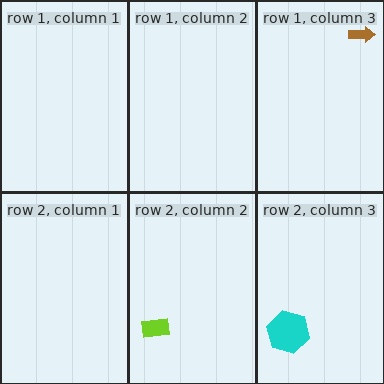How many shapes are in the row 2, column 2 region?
1.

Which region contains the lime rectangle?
The row 2, column 2 region.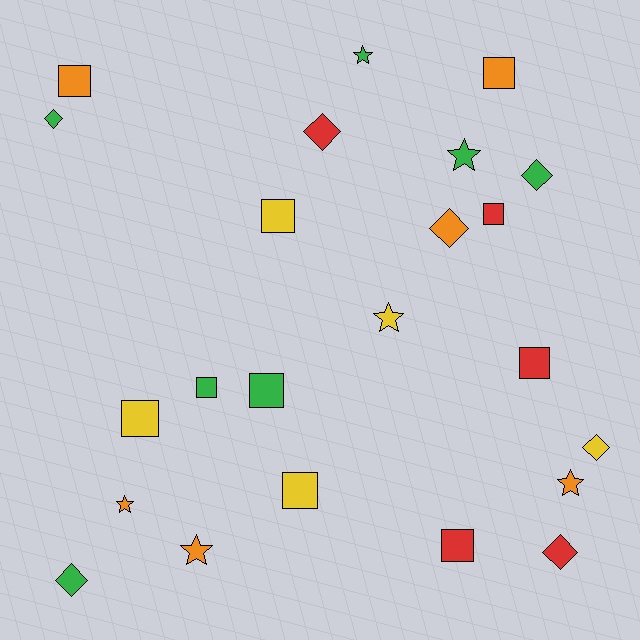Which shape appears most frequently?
Square, with 10 objects.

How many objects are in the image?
There are 23 objects.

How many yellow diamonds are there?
There is 1 yellow diamond.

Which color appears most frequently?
Green, with 7 objects.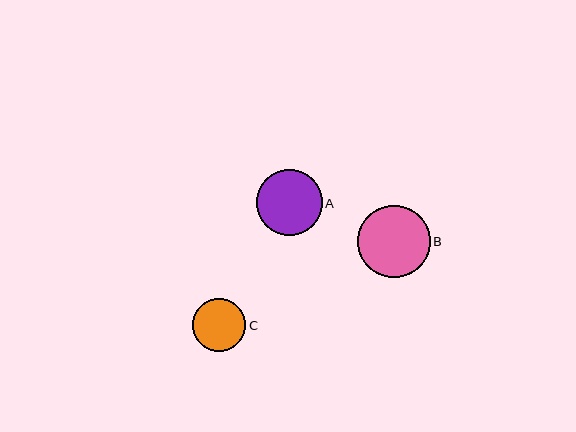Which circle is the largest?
Circle B is the largest with a size of approximately 72 pixels.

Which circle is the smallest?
Circle C is the smallest with a size of approximately 54 pixels.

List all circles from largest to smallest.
From largest to smallest: B, A, C.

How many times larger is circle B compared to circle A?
Circle B is approximately 1.1 times the size of circle A.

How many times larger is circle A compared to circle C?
Circle A is approximately 1.2 times the size of circle C.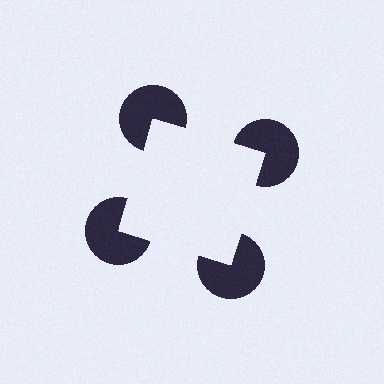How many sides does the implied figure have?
4 sides.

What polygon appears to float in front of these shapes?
An illusory square — its edges are inferred from the aligned wedge cuts in the pac-man discs, not physically drawn.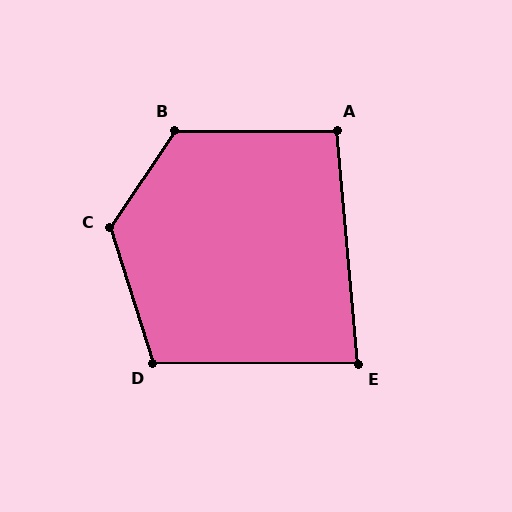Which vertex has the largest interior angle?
C, at approximately 129 degrees.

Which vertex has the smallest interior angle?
E, at approximately 84 degrees.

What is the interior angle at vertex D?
Approximately 108 degrees (obtuse).